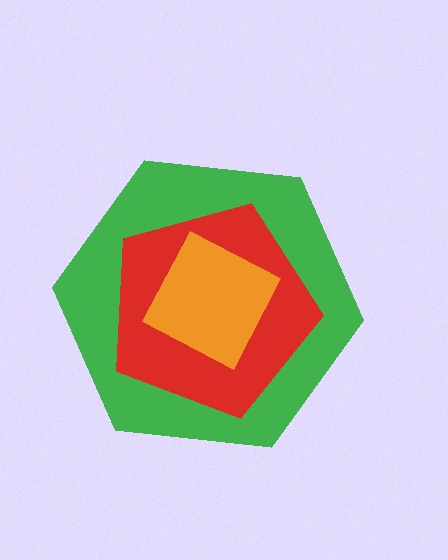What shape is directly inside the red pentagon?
The orange square.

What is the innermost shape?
The orange square.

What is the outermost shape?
The green hexagon.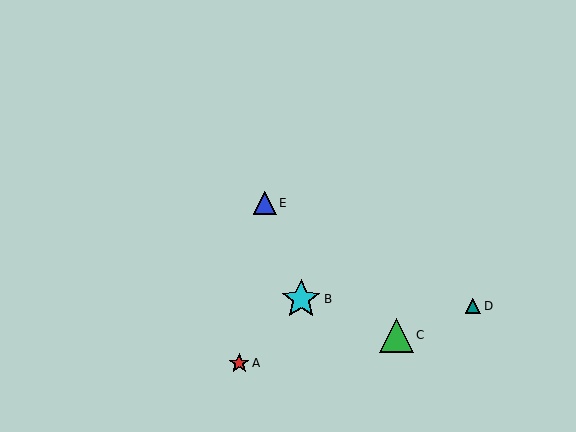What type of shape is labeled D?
Shape D is a teal triangle.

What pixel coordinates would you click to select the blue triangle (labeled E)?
Click at (265, 203) to select the blue triangle E.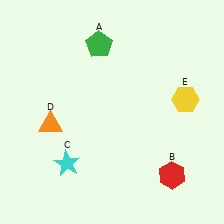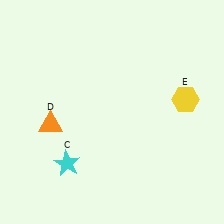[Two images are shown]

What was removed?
The green pentagon (A), the red hexagon (B) were removed in Image 2.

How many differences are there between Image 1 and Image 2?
There are 2 differences between the two images.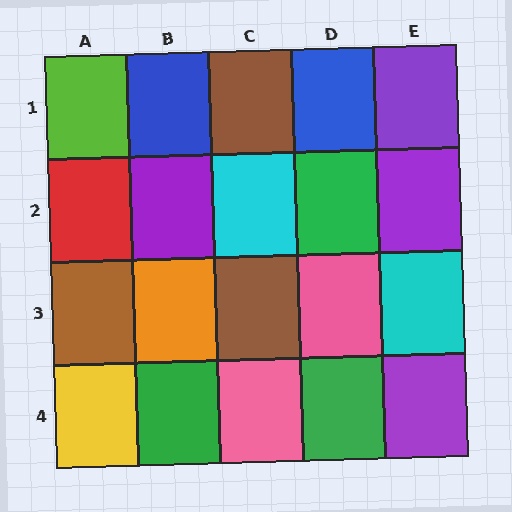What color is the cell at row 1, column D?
Blue.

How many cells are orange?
1 cell is orange.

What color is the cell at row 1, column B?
Blue.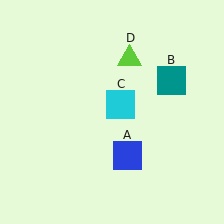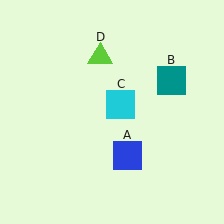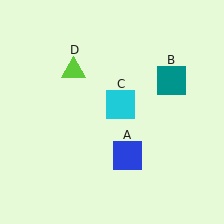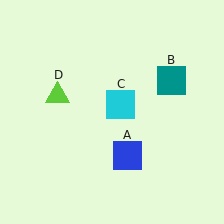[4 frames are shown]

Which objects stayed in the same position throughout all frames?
Blue square (object A) and teal square (object B) and cyan square (object C) remained stationary.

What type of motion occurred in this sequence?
The lime triangle (object D) rotated counterclockwise around the center of the scene.